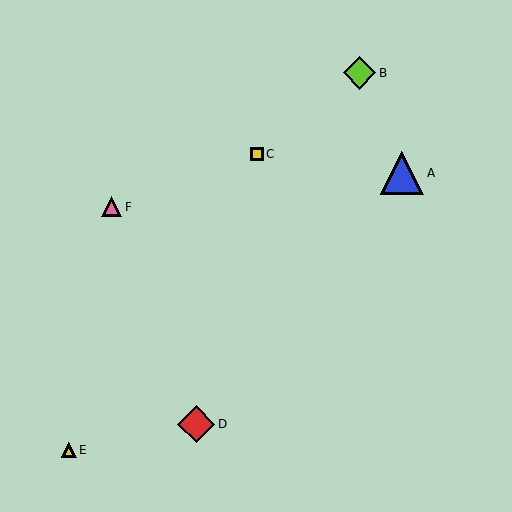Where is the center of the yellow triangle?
The center of the yellow triangle is at (69, 450).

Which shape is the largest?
The blue triangle (labeled A) is the largest.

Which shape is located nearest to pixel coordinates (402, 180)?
The blue triangle (labeled A) at (402, 173) is nearest to that location.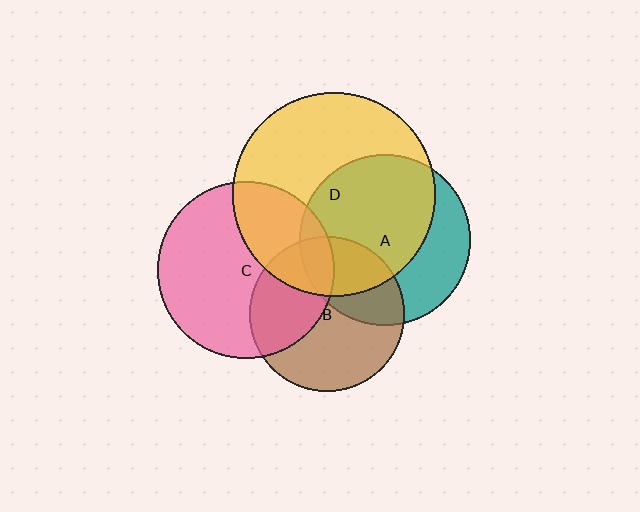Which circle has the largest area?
Circle D (yellow).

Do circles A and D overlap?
Yes.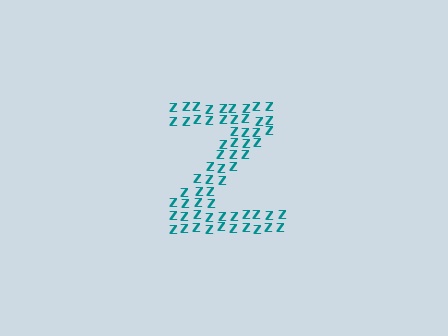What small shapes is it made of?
It is made of small letter Z's.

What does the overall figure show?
The overall figure shows the letter Z.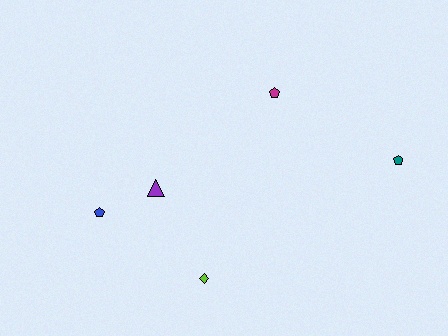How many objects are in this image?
There are 5 objects.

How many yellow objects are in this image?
There are no yellow objects.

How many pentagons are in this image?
There are 3 pentagons.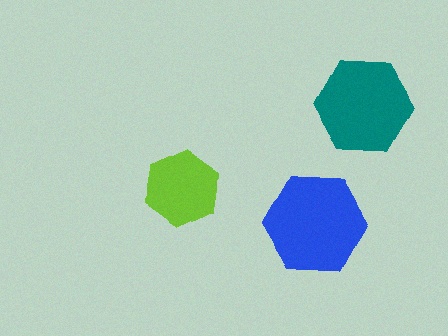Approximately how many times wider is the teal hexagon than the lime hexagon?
About 1.5 times wider.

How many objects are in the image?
There are 3 objects in the image.